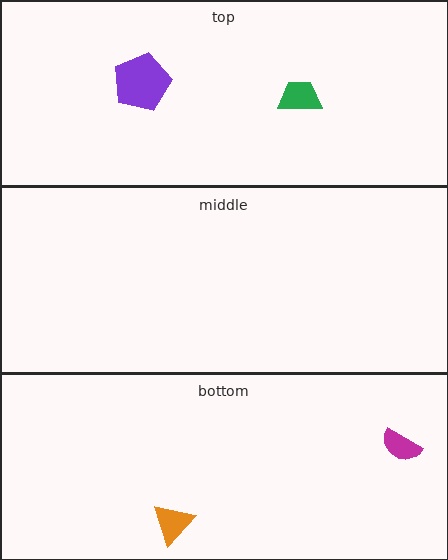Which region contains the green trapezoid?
The top region.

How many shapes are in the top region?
2.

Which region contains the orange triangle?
The bottom region.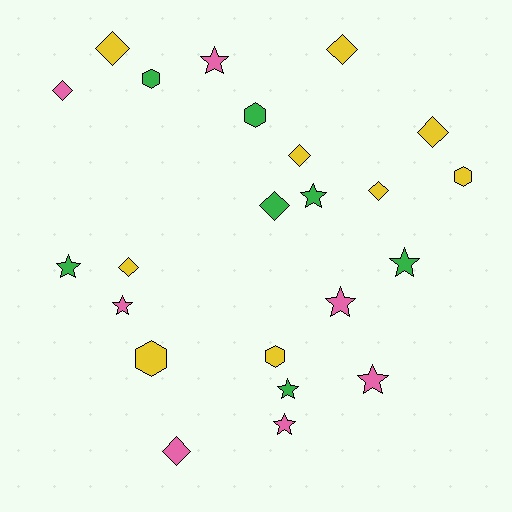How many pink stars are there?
There are 5 pink stars.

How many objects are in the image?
There are 23 objects.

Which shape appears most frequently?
Diamond, with 9 objects.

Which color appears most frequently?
Yellow, with 9 objects.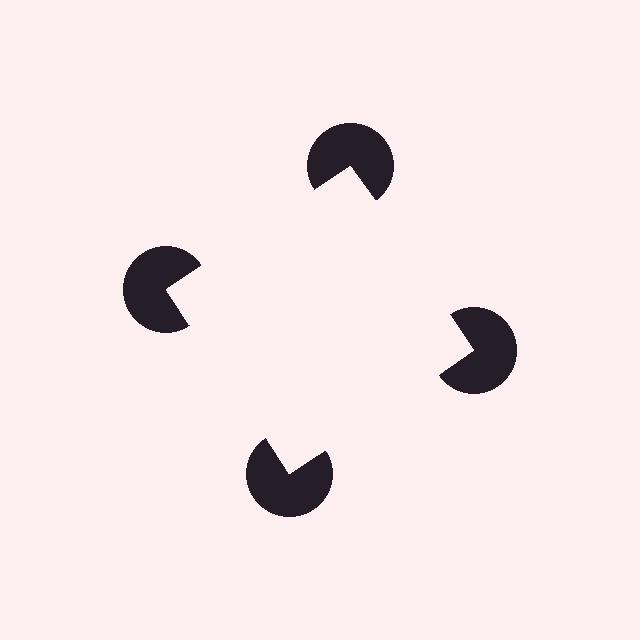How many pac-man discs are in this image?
There are 4 — one at each vertex of the illusory square.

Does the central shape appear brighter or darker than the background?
It typically appears slightly brighter than the background, even though no actual brightness change is drawn.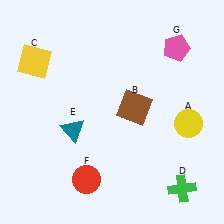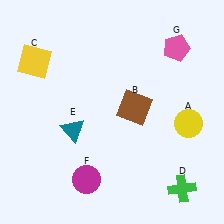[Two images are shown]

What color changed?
The circle (F) changed from red in Image 1 to magenta in Image 2.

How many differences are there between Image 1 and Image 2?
There is 1 difference between the two images.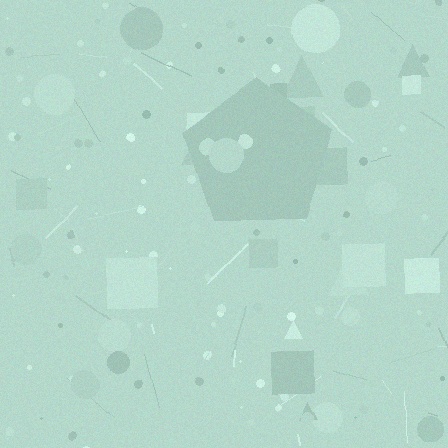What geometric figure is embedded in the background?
A pentagon is embedded in the background.